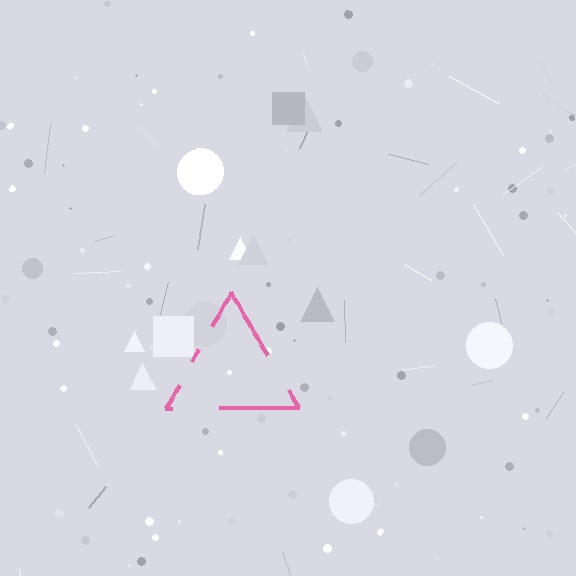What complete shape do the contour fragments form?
The contour fragments form a triangle.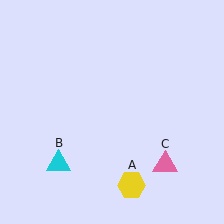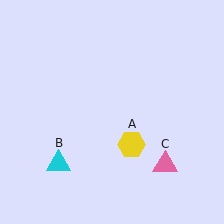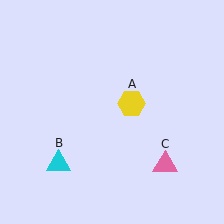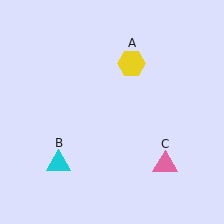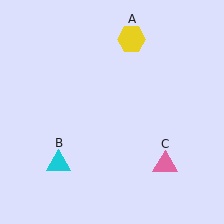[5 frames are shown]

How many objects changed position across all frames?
1 object changed position: yellow hexagon (object A).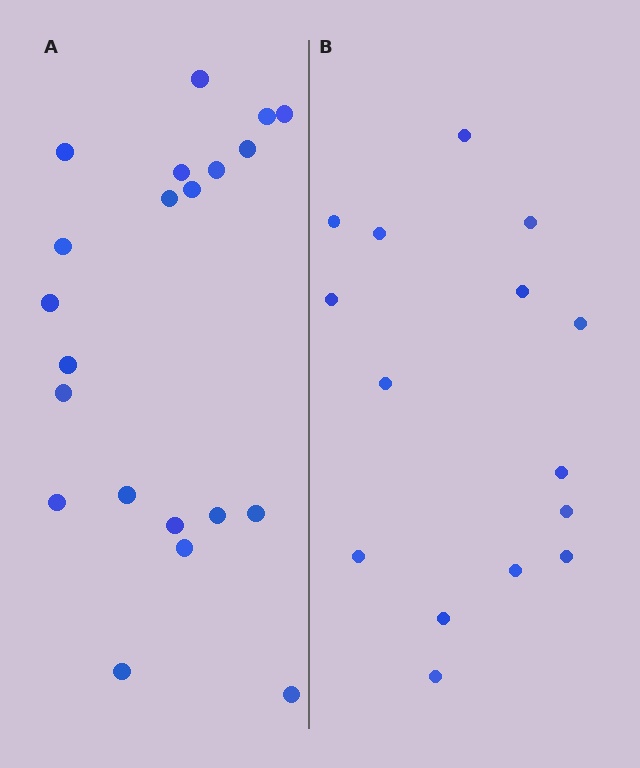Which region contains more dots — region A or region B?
Region A (the left region) has more dots.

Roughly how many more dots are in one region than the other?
Region A has about 6 more dots than region B.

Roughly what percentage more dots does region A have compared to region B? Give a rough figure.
About 40% more.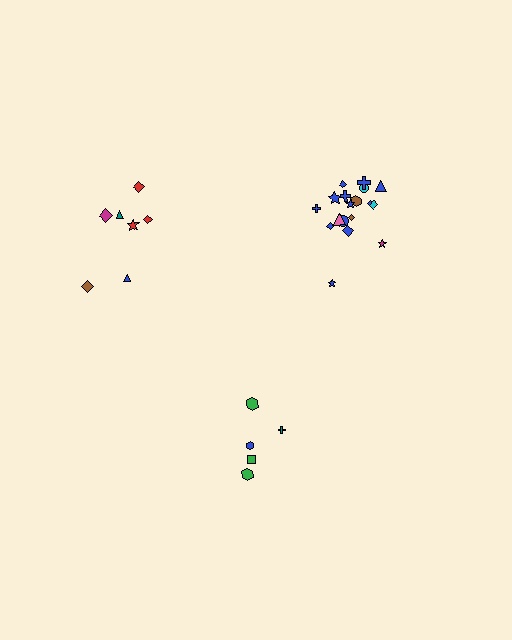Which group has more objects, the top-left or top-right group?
The top-right group.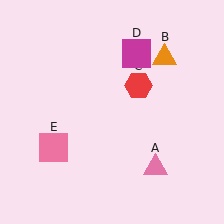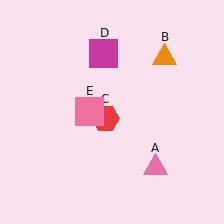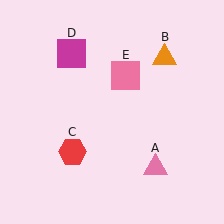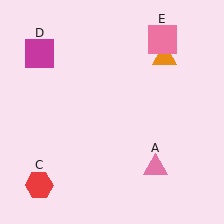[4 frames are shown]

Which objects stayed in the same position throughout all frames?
Pink triangle (object A) and orange triangle (object B) remained stationary.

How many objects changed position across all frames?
3 objects changed position: red hexagon (object C), magenta square (object D), pink square (object E).